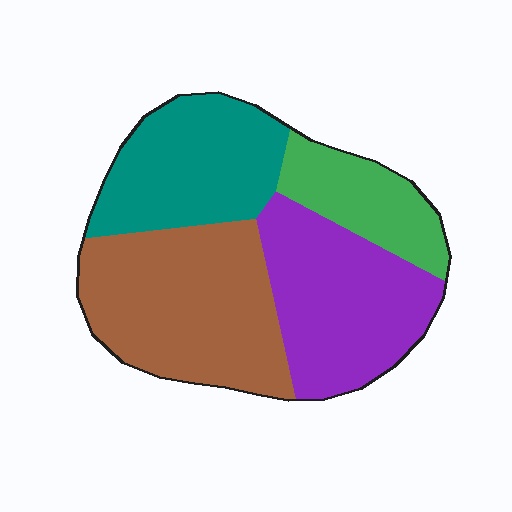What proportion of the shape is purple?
Purple covers about 30% of the shape.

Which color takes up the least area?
Green, at roughly 15%.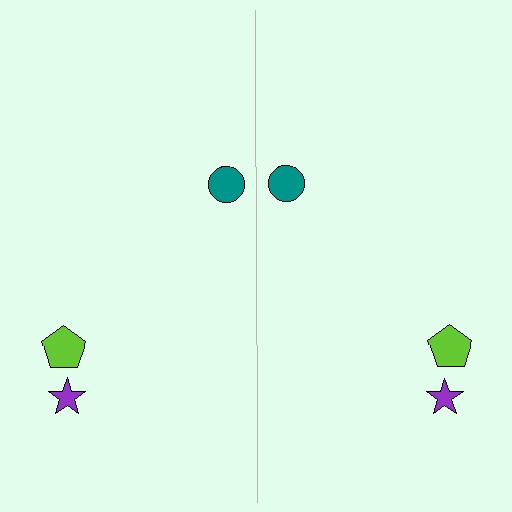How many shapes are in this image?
There are 6 shapes in this image.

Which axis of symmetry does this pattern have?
The pattern has a vertical axis of symmetry running through the center of the image.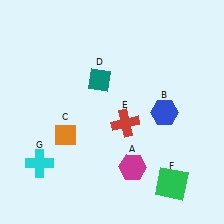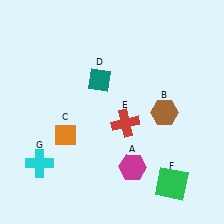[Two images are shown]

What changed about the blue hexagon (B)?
In Image 1, B is blue. In Image 2, it changed to brown.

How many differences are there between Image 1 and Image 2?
There is 1 difference between the two images.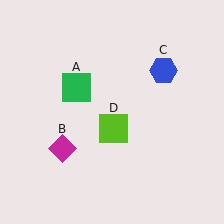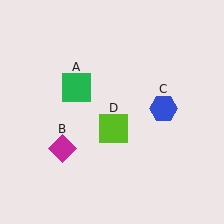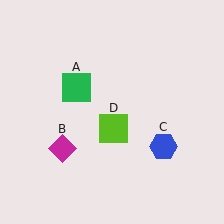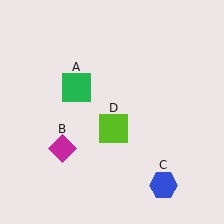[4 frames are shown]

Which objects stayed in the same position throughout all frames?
Green square (object A) and magenta diamond (object B) and lime square (object D) remained stationary.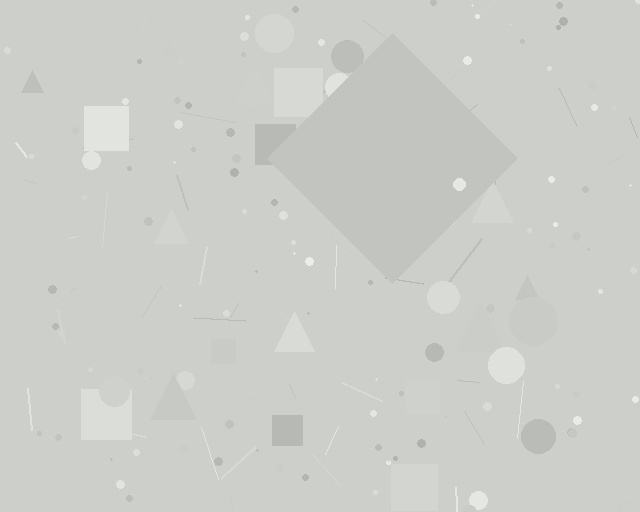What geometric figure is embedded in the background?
A diamond is embedded in the background.